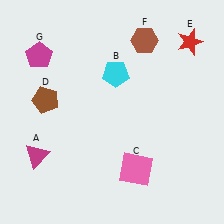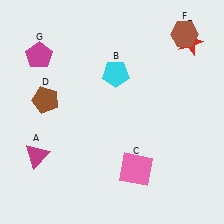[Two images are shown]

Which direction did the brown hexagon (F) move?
The brown hexagon (F) moved right.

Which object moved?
The brown hexagon (F) moved right.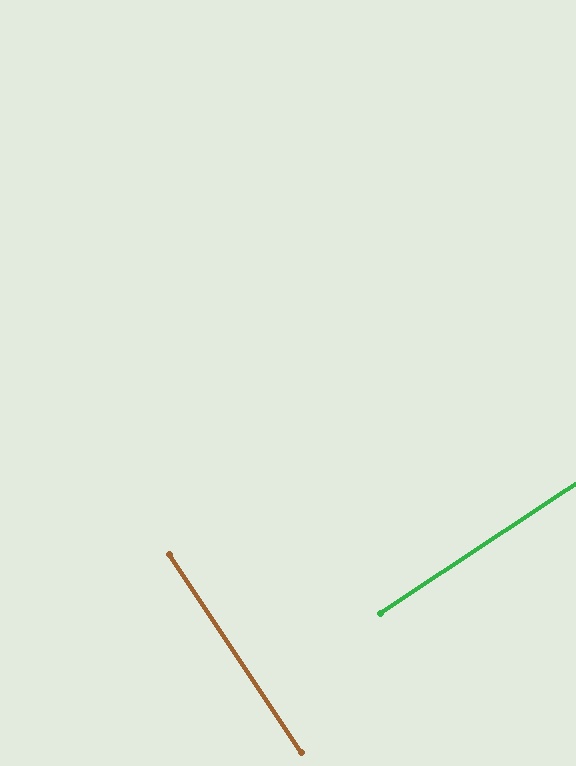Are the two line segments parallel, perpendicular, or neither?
Perpendicular — they meet at approximately 90°.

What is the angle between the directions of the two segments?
Approximately 90 degrees.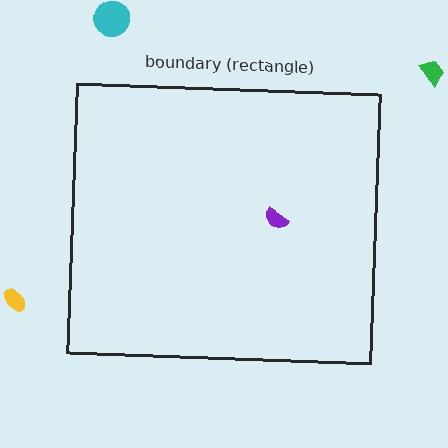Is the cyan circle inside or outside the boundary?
Outside.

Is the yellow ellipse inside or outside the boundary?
Outside.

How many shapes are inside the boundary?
1 inside, 3 outside.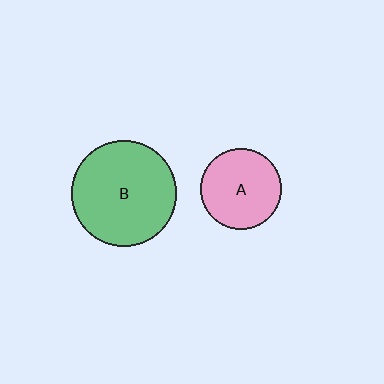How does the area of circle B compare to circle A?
Approximately 1.7 times.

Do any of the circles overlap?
No, none of the circles overlap.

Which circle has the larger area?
Circle B (green).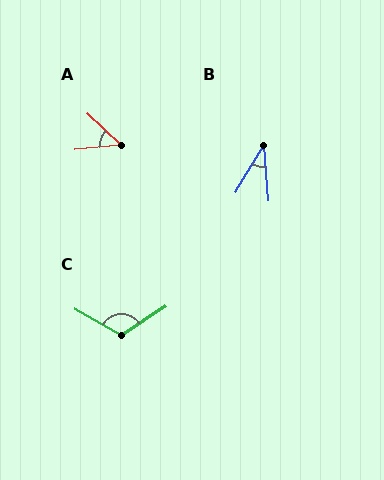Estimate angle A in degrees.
Approximately 49 degrees.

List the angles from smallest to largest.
B (35°), A (49°), C (117°).